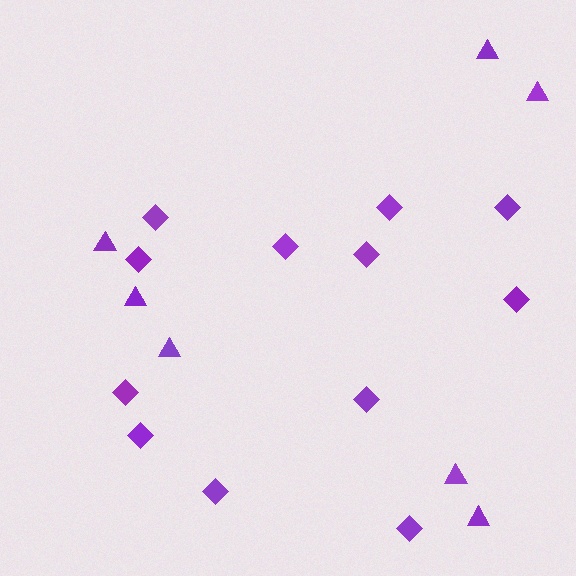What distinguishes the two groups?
There are 2 groups: one group of diamonds (12) and one group of triangles (7).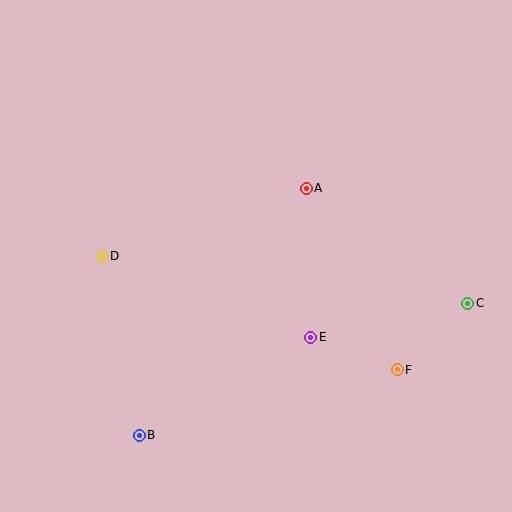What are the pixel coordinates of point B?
Point B is at (139, 435).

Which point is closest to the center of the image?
Point A at (306, 188) is closest to the center.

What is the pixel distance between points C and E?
The distance between C and E is 161 pixels.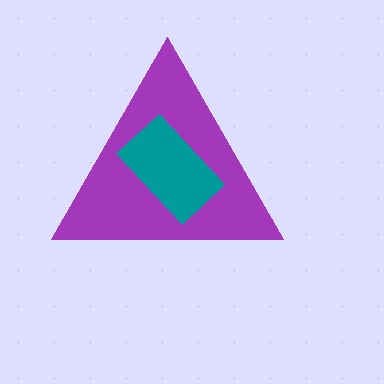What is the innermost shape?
The teal rectangle.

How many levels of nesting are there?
2.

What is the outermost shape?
The purple triangle.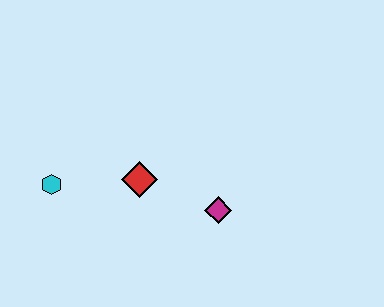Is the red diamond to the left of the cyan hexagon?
No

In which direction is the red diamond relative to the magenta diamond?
The red diamond is to the left of the magenta diamond.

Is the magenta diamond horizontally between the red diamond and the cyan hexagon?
No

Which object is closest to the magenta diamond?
The red diamond is closest to the magenta diamond.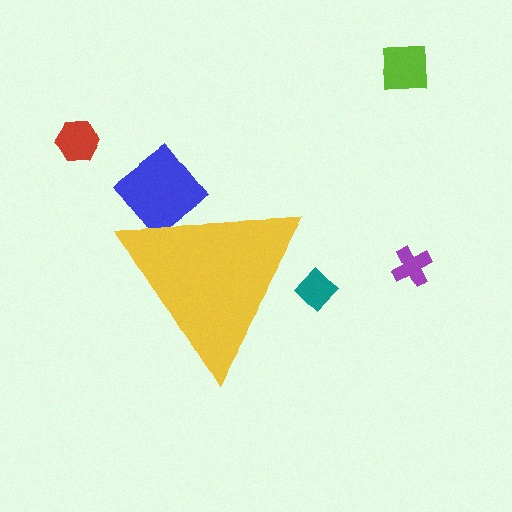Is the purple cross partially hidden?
No, the purple cross is fully visible.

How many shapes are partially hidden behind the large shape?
2 shapes are partially hidden.